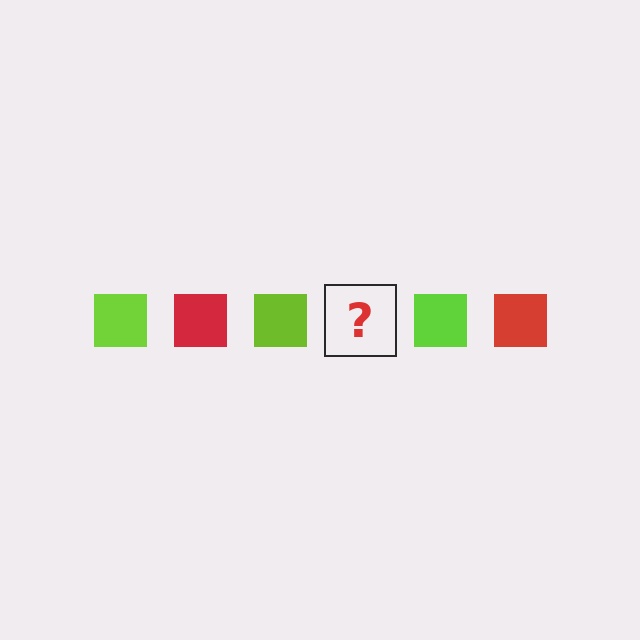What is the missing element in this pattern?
The missing element is a red square.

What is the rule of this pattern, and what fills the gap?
The rule is that the pattern cycles through lime, red squares. The gap should be filled with a red square.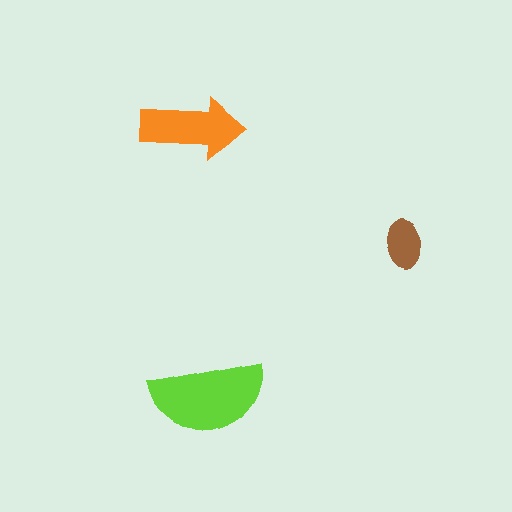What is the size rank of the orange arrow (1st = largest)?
2nd.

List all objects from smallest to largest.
The brown ellipse, the orange arrow, the lime semicircle.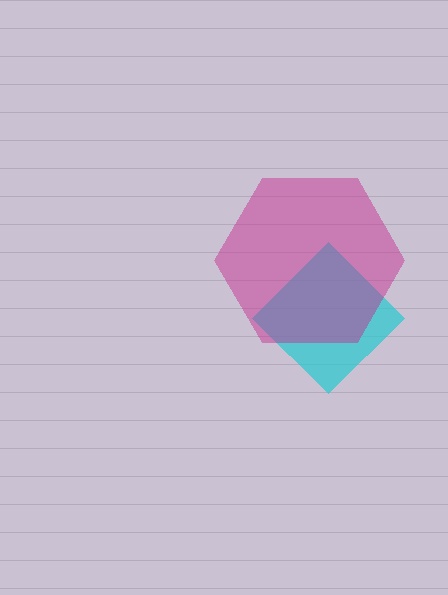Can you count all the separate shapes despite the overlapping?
Yes, there are 2 separate shapes.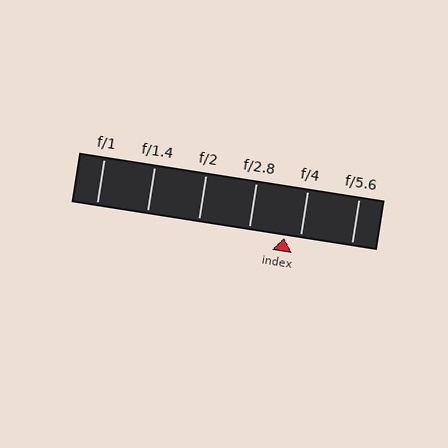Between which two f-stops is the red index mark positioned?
The index mark is between f/2.8 and f/4.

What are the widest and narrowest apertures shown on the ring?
The widest aperture shown is f/1 and the narrowest is f/5.6.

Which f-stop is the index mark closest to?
The index mark is closest to f/4.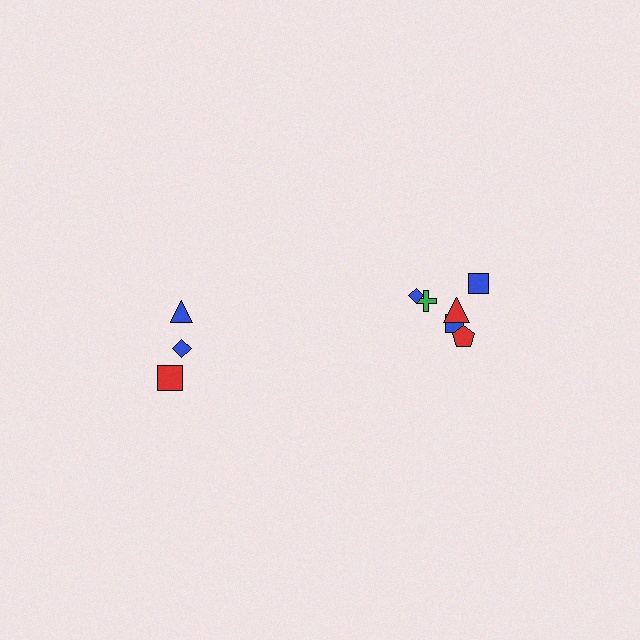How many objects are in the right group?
There are 6 objects.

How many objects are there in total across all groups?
There are 9 objects.